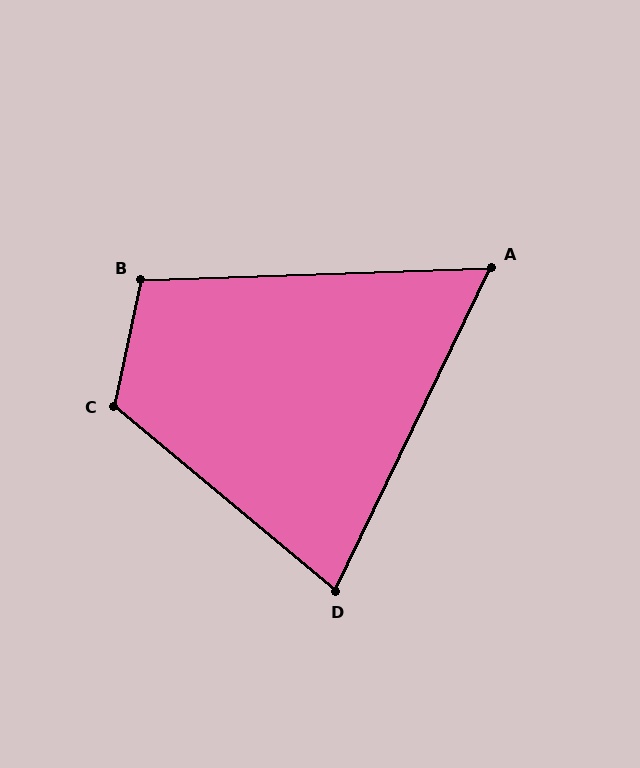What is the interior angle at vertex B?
Approximately 104 degrees (obtuse).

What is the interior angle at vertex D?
Approximately 76 degrees (acute).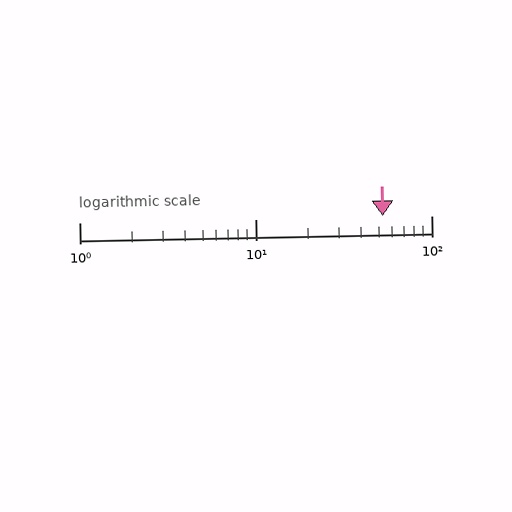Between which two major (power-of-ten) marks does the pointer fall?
The pointer is between 10 and 100.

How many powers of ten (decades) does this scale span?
The scale spans 2 decades, from 1 to 100.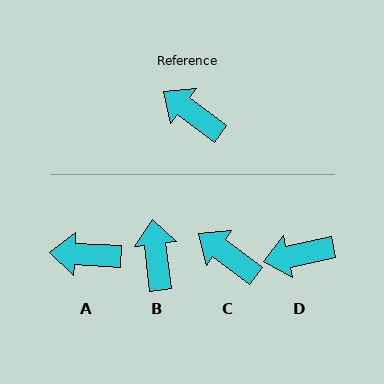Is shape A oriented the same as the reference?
No, it is off by about 34 degrees.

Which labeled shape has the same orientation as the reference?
C.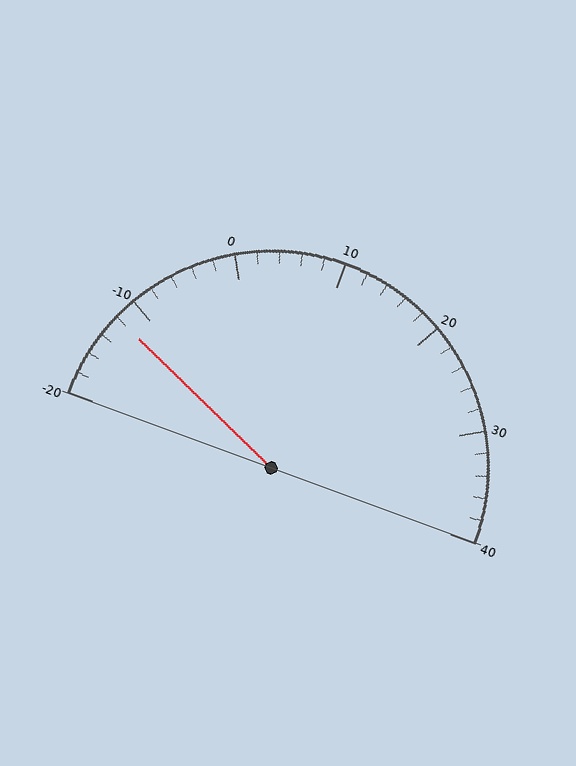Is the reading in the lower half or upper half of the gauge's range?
The reading is in the lower half of the range (-20 to 40).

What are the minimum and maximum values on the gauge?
The gauge ranges from -20 to 40.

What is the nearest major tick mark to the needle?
The nearest major tick mark is -10.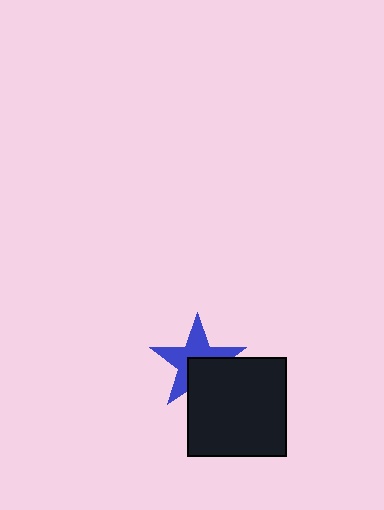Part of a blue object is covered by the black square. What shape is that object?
It is a star.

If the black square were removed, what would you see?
You would see the complete blue star.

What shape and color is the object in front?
The object in front is a black square.